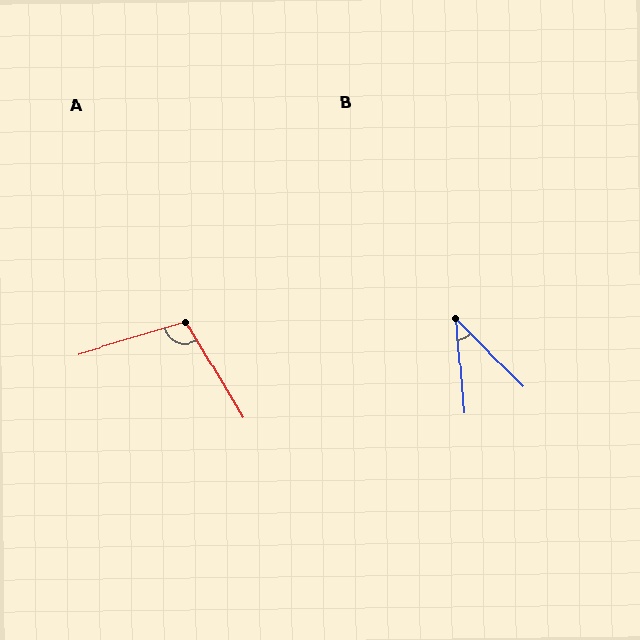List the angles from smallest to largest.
B (40°), A (104°).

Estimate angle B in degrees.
Approximately 40 degrees.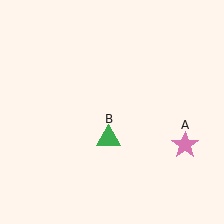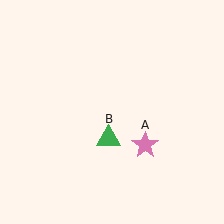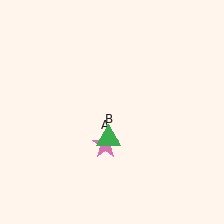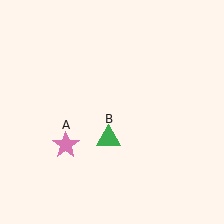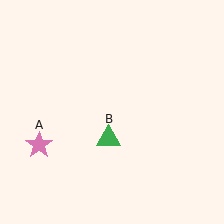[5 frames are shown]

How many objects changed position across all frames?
1 object changed position: pink star (object A).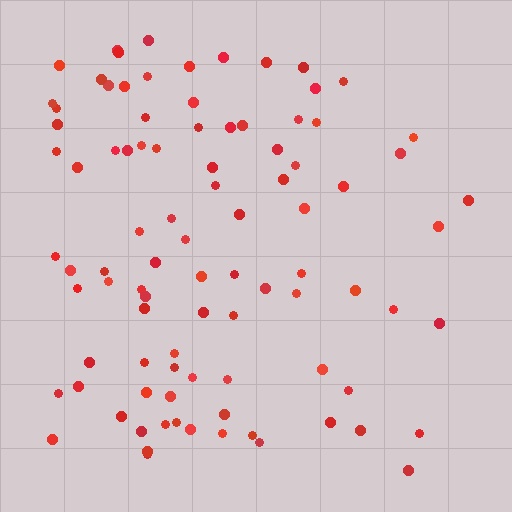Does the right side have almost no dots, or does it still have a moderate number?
Still a moderate number, just noticeably fewer than the left.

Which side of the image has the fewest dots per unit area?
The right.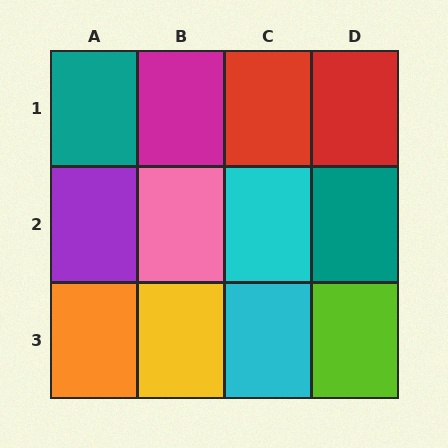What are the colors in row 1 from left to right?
Teal, magenta, red, red.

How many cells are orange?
1 cell is orange.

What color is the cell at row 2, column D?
Teal.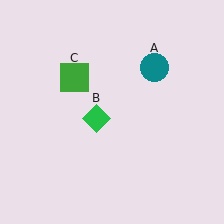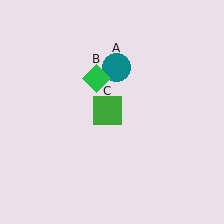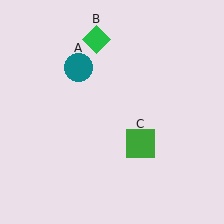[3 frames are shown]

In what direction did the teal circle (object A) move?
The teal circle (object A) moved left.